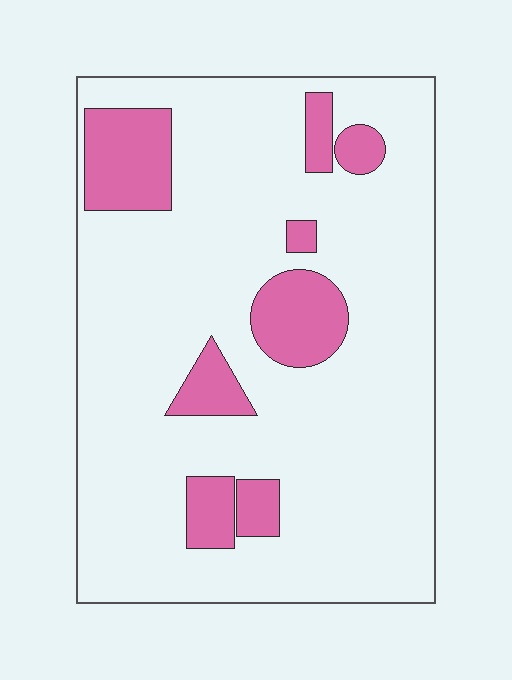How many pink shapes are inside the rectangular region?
8.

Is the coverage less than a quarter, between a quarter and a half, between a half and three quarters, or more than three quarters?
Less than a quarter.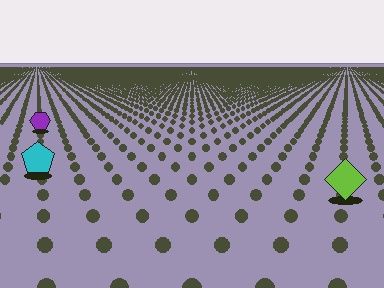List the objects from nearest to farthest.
From nearest to farthest: the lime diamond, the cyan pentagon, the purple hexagon.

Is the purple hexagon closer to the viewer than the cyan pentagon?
No. The cyan pentagon is closer — you can tell from the texture gradient: the ground texture is coarser near it.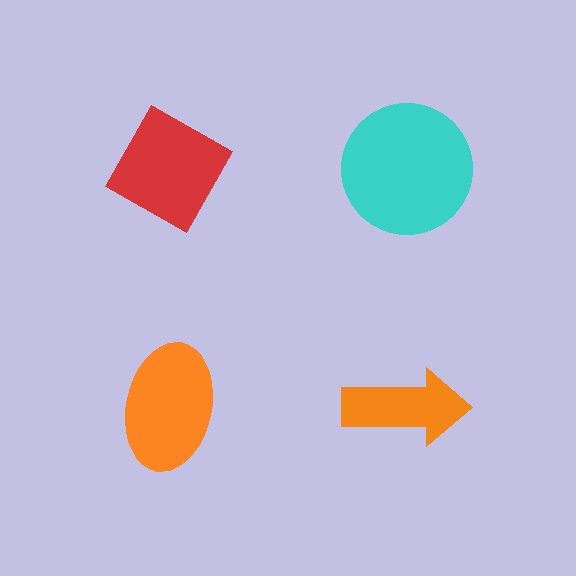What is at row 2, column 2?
An orange arrow.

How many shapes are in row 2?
2 shapes.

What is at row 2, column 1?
An orange ellipse.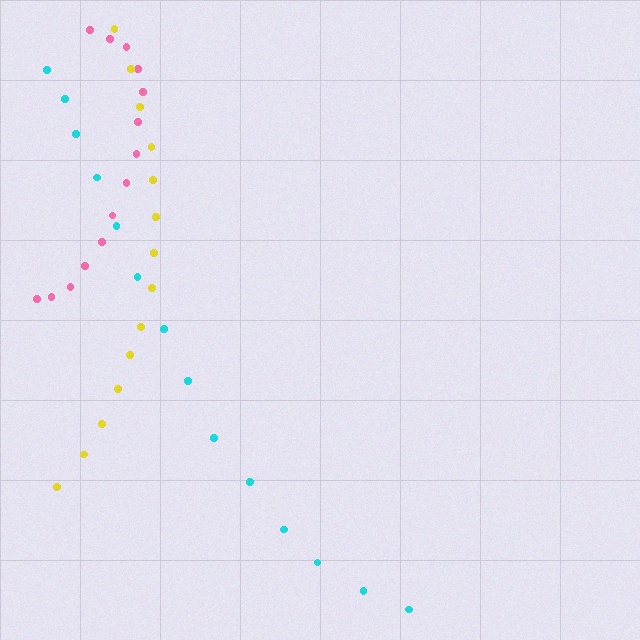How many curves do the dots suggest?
There are 3 distinct paths.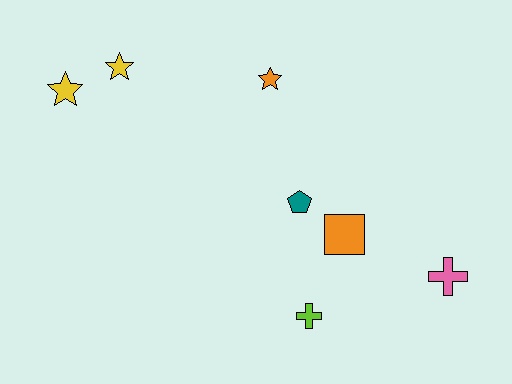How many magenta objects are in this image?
There are no magenta objects.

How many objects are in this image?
There are 7 objects.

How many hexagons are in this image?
There are no hexagons.